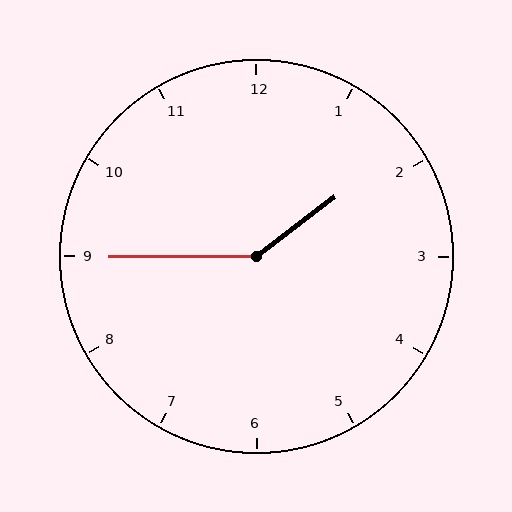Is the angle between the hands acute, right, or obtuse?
It is obtuse.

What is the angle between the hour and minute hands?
Approximately 142 degrees.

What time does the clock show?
1:45.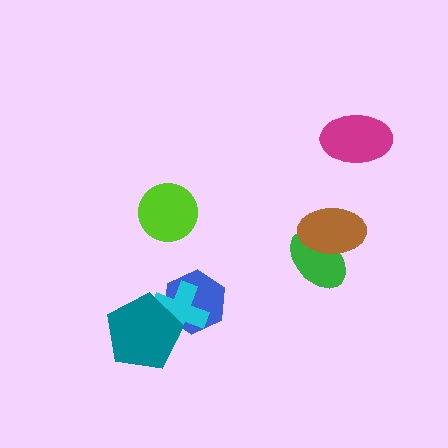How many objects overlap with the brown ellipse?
1 object overlaps with the brown ellipse.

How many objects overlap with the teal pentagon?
2 objects overlap with the teal pentagon.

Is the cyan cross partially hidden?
Yes, it is partially covered by another shape.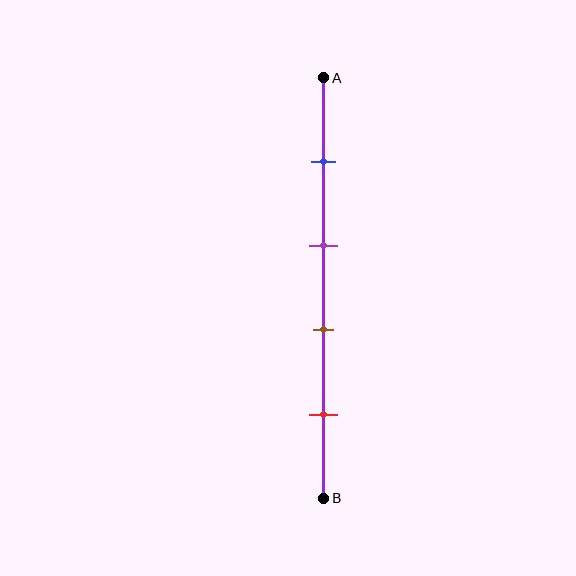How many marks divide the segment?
There are 4 marks dividing the segment.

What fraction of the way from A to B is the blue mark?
The blue mark is approximately 20% (0.2) of the way from A to B.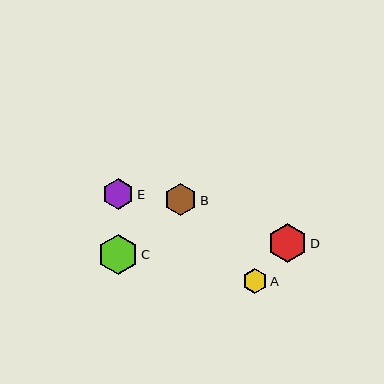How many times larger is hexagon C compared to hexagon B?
Hexagon C is approximately 1.2 times the size of hexagon B.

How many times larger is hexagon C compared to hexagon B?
Hexagon C is approximately 1.2 times the size of hexagon B.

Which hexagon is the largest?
Hexagon C is the largest with a size of approximately 40 pixels.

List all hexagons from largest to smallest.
From largest to smallest: C, D, B, E, A.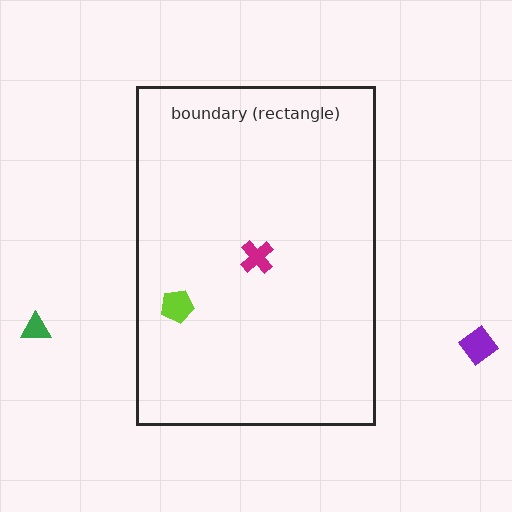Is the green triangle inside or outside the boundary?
Outside.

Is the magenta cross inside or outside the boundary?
Inside.